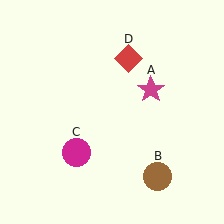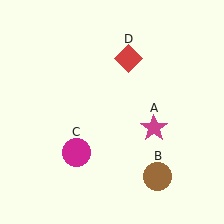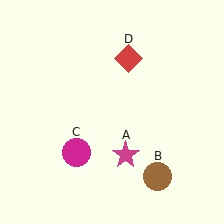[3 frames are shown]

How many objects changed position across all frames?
1 object changed position: magenta star (object A).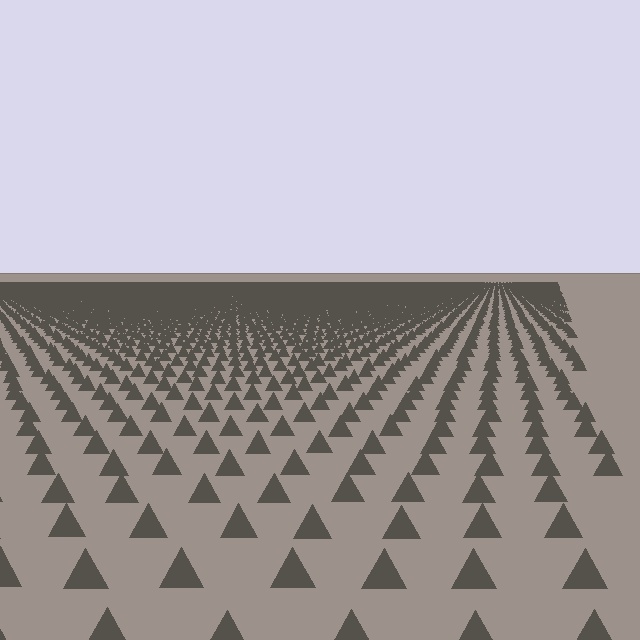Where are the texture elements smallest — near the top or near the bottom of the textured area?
Near the top.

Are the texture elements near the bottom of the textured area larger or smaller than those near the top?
Larger. Near the bottom, elements are closer to the viewer and appear at a bigger on-screen size.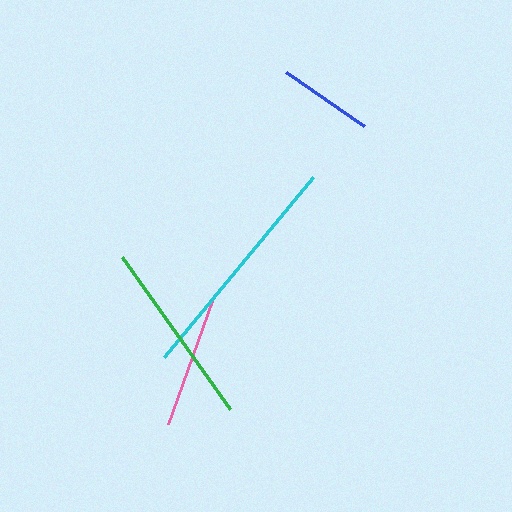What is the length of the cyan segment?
The cyan segment is approximately 234 pixels long.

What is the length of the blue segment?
The blue segment is approximately 94 pixels long.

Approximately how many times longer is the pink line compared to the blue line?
The pink line is approximately 1.4 times the length of the blue line.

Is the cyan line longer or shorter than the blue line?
The cyan line is longer than the blue line.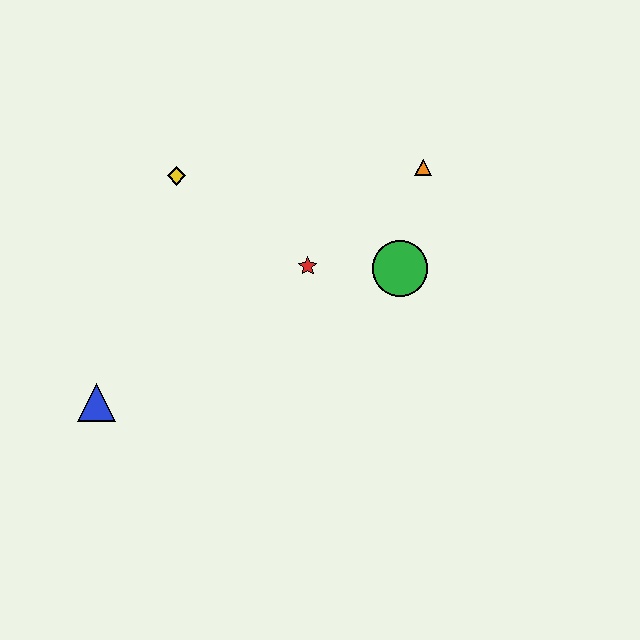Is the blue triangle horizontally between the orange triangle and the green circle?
No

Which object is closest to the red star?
The green circle is closest to the red star.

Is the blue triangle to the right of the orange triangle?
No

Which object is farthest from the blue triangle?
The orange triangle is farthest from the blue triangle.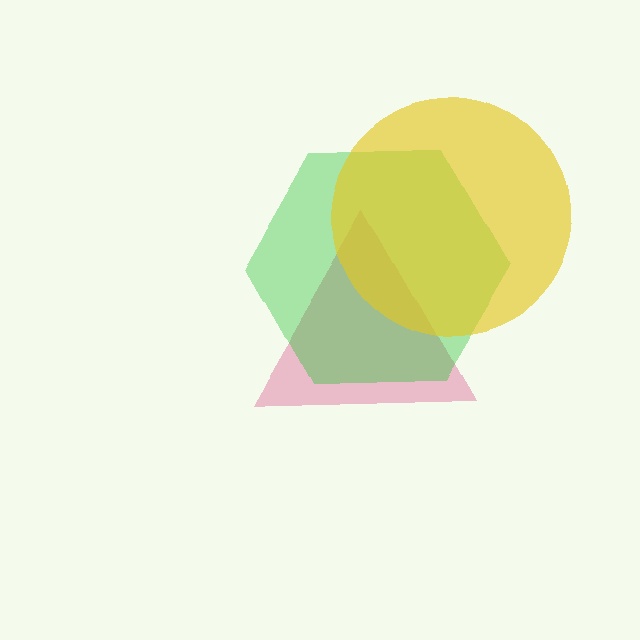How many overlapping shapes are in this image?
There are 3 overlapping shapes in the image.